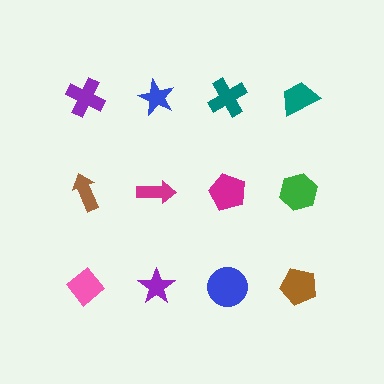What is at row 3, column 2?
A purple star.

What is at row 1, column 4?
A teal trapezoid.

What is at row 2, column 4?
A green hexagon.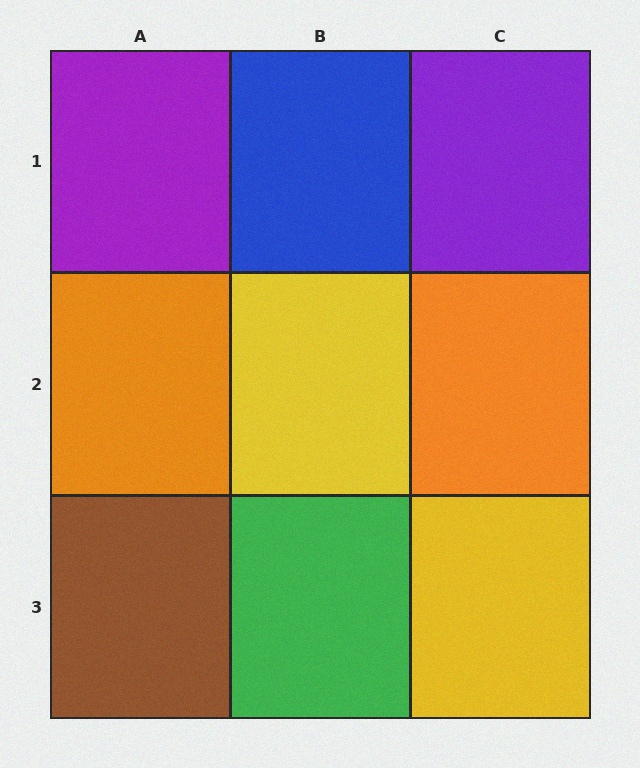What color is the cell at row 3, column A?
Brown.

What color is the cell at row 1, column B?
Blue.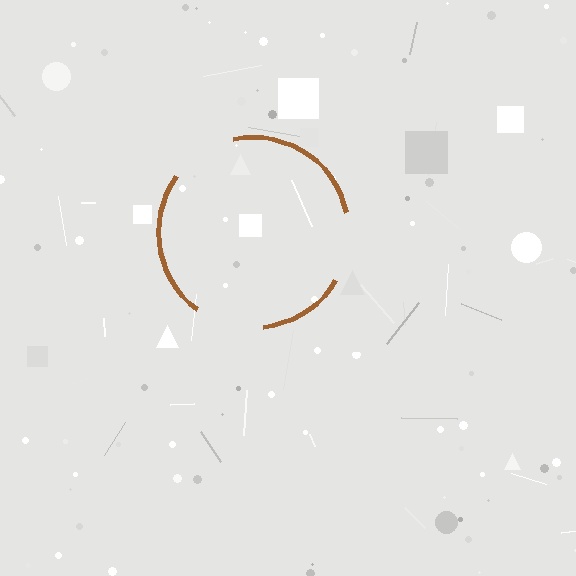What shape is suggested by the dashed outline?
The dashed outline suggests a circle.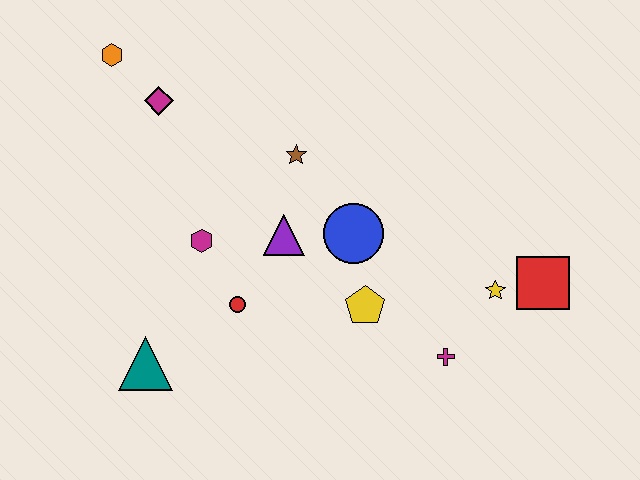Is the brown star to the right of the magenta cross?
No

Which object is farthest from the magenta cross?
The orange hexagon is farthest from the magenta cross.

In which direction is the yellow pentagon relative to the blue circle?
The yellow pentagon is below the blue circle.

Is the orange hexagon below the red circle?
No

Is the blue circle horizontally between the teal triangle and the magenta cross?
Yes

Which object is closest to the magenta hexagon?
The red circle is closest to the magenta hexagon.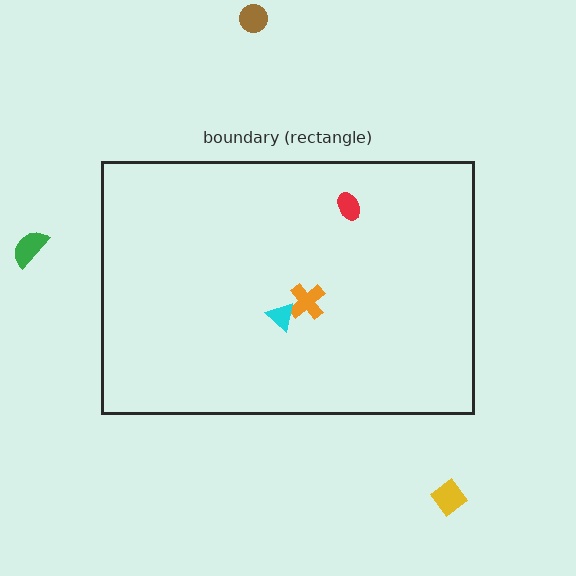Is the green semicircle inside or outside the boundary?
Outside.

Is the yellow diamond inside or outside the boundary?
Outside.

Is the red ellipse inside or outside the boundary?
Inside.